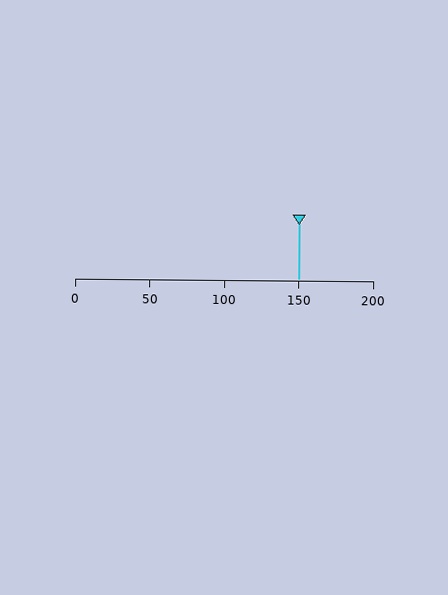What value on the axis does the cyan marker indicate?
The marker indicates approximately 150.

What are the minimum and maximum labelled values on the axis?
The axis runs from 0 to 200.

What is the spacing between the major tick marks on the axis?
The major ticks are spaced 50 apart.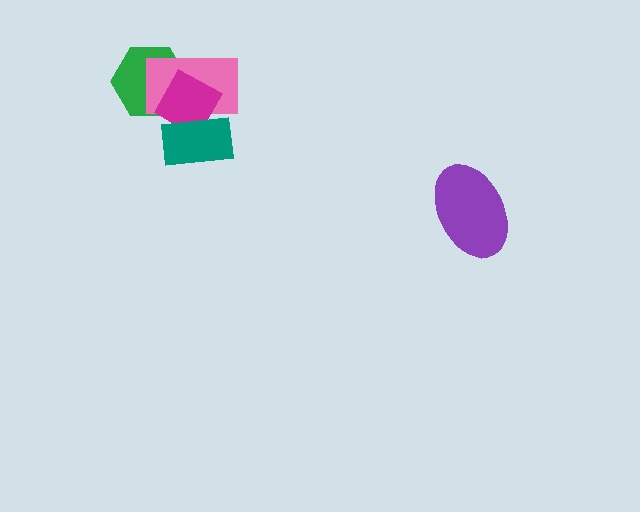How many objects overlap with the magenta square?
3 objects overlap with the magenta square.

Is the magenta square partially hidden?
Yes, it is partially covered by another shape.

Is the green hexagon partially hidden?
Yes, it is partially covered by another shape.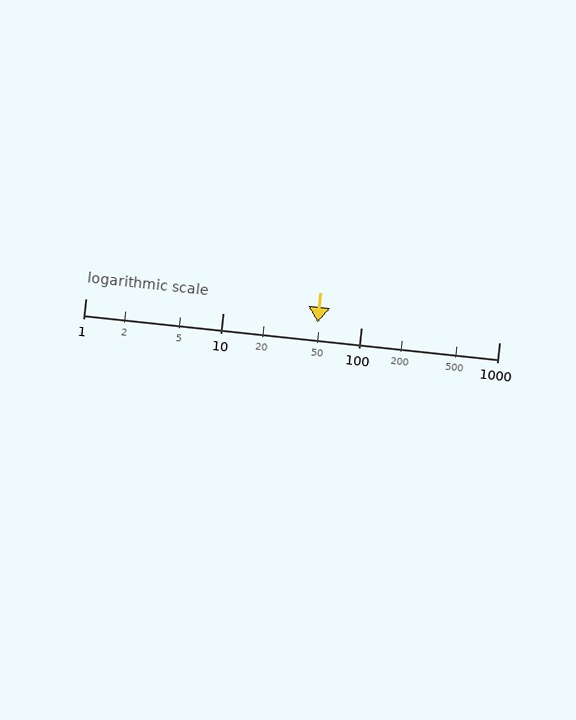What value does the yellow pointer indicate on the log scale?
The pointer indicates approximately 48.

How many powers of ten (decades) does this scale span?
The scale spans 3 decades, from 1 to 1000.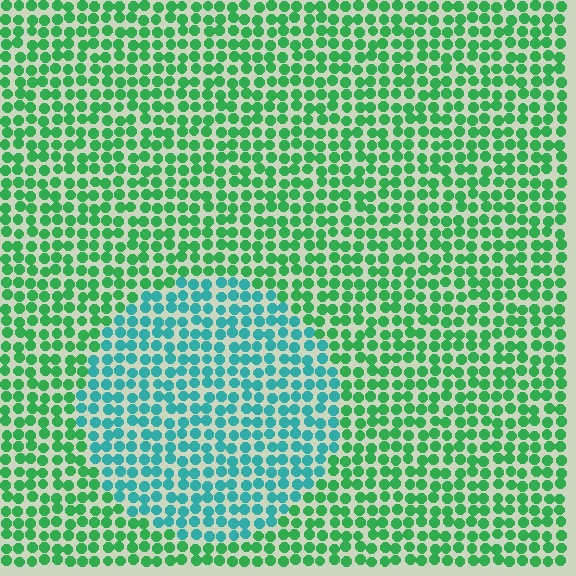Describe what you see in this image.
The image is filled with small green elements in a uniform arrangement. A circle-shaped region is visible where the elements are tinted to a slightly different hue, forming a subtle color boundary.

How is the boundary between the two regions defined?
The boundary is defined purely by a slight shift in hue (about 43 degrees). Spacing, size, and orientation are identical on both sides.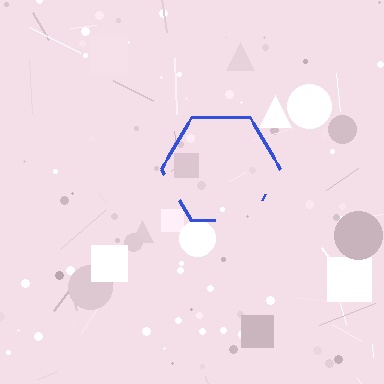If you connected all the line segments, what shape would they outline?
They would outline a hexagon.